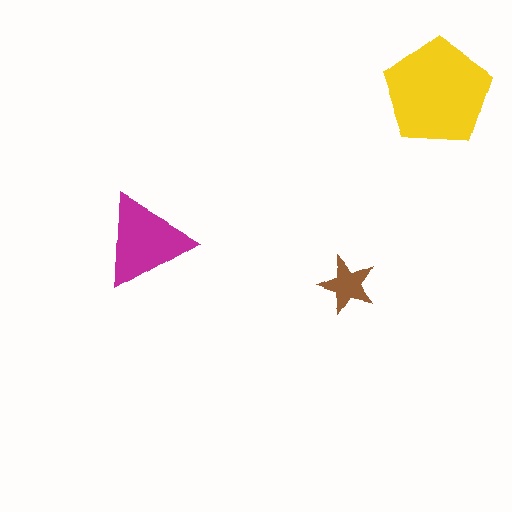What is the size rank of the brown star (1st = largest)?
3rd.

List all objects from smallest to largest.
The brown star, the magenta triangle, the yellow pentagon.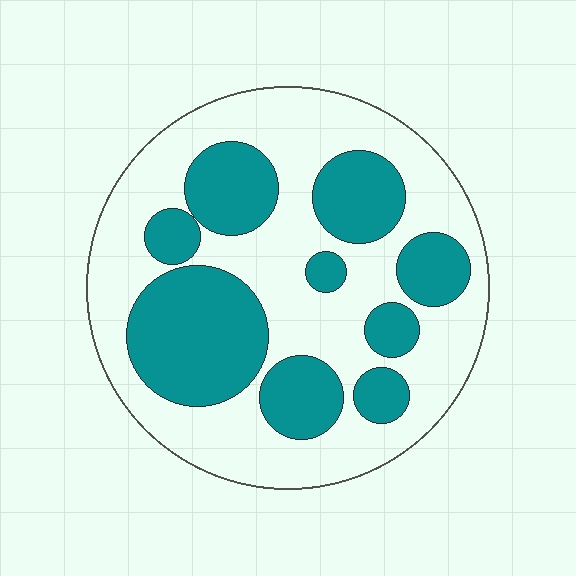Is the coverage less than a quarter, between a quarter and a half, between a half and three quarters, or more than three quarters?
Between a quarter and a half.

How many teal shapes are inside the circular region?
9.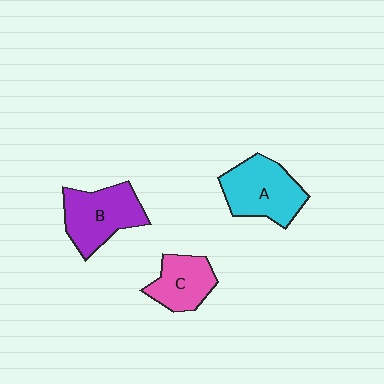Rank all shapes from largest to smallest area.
From largest to smallest: A (cyan), B (purple), C (pink).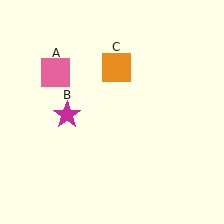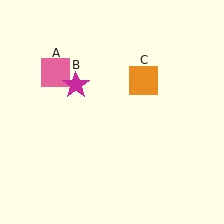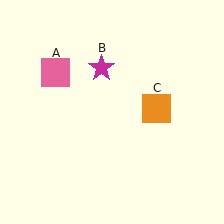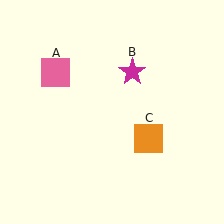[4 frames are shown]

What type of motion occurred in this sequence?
The magenta star (object B), orange square (object C) rotated clockwise around the center of the scene.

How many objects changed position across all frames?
2 objects changed position: magenta star (object B), orange square (object C).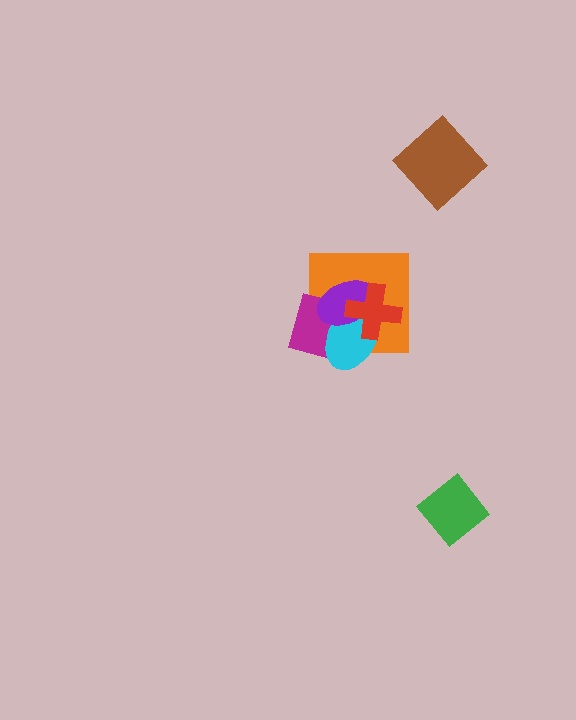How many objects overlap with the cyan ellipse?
4 objects overlap with the cyan ellipse.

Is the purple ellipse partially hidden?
Yes, it is partially covered by another shape.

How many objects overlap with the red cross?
4 objects overlap with the red cross.